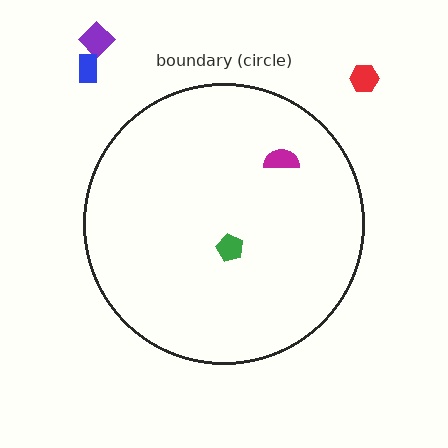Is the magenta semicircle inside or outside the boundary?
Inside.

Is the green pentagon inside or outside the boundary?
Inside.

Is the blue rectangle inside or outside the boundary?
Outside.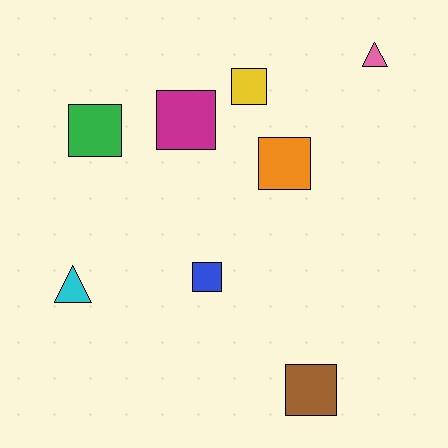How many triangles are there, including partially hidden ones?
There are 2 triangles.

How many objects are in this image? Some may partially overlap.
There are 8 objects.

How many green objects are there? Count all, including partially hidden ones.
There is 1 green object.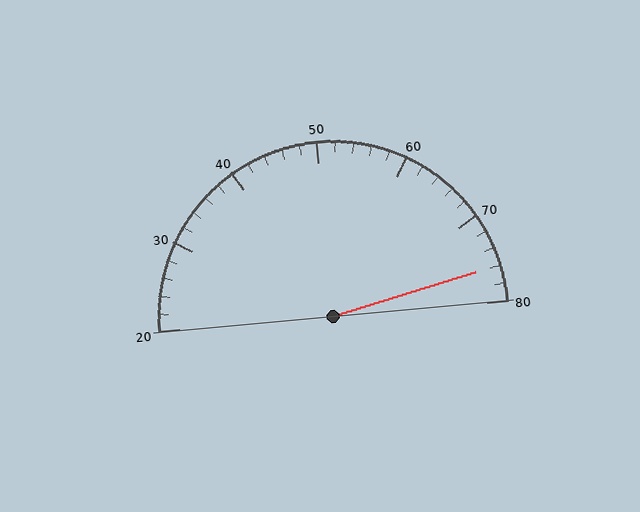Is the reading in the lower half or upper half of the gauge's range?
The reading is in the upper half of the range (20 to 80).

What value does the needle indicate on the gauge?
The needle indicates approximately 76.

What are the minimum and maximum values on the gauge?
The gauge ranges from 20 to 80.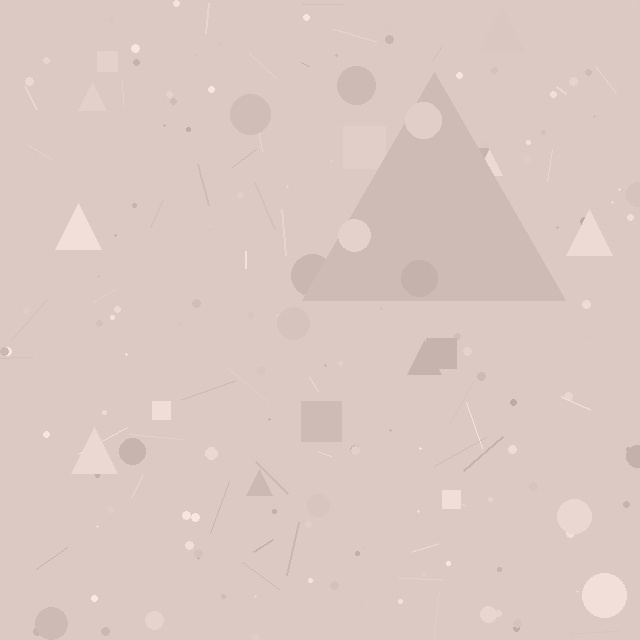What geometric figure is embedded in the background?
A triangle is embedded in the background.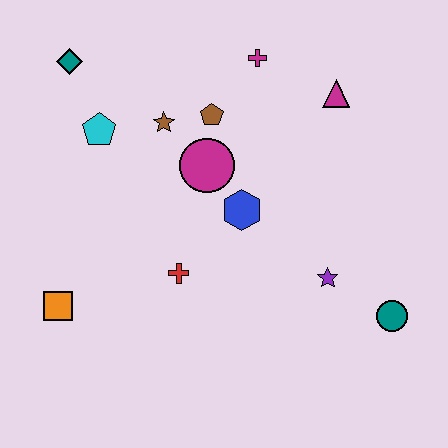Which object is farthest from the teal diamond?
The teal circle is farthest from the teal diamond.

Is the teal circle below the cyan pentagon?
Yes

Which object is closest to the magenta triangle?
The magenta cross is closest to the magenta triangle.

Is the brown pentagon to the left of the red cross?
No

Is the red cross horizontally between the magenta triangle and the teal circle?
No